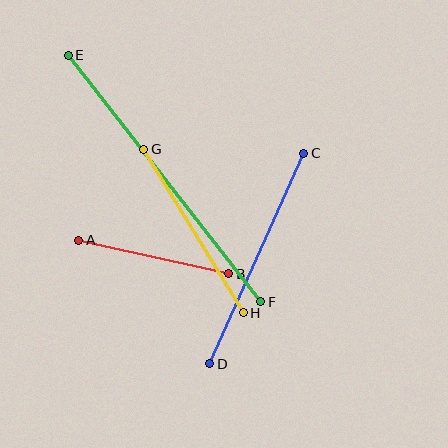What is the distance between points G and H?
The distance is approximately 191 pixels.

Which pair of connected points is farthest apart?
Points E and F are farthest apart.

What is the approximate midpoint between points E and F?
The midpoint is at approximately (165, 178) pixels.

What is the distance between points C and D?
The distance is approximately 231 pixels.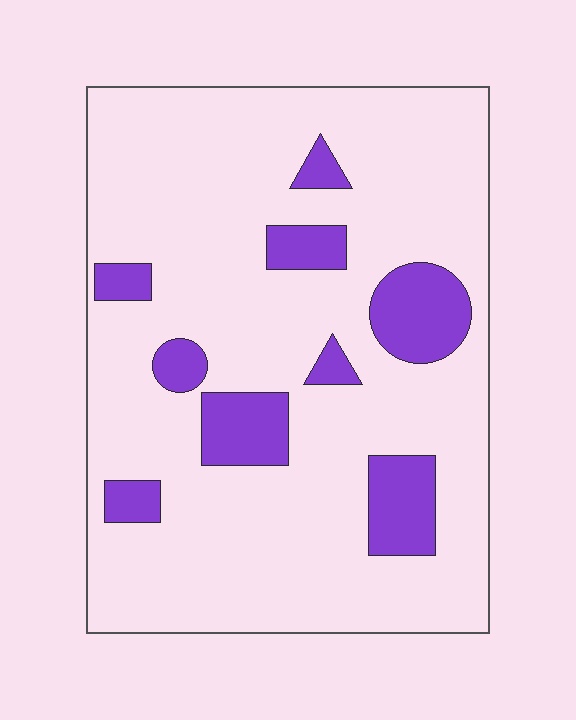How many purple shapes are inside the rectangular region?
9.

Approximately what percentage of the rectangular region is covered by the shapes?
Approximately 15%.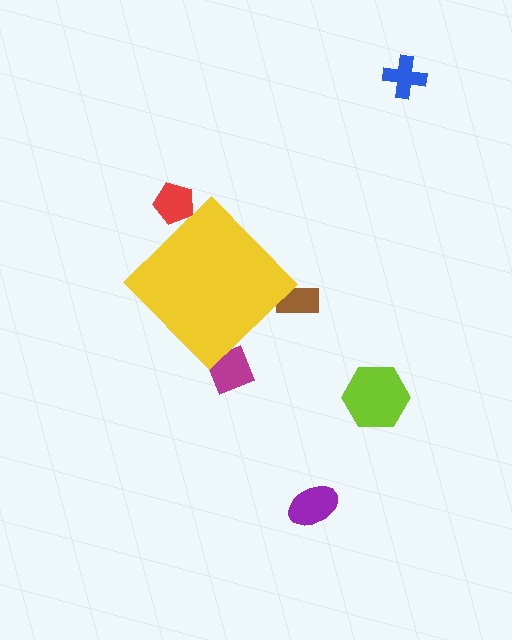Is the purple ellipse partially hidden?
No, the purple ellipse is fully visible.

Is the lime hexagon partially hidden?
No, the lime hexagon is fully visible.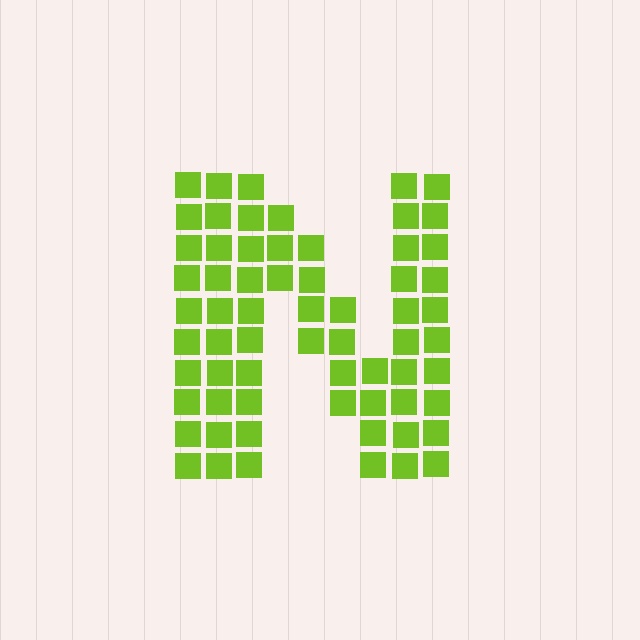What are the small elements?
The small elements are squares.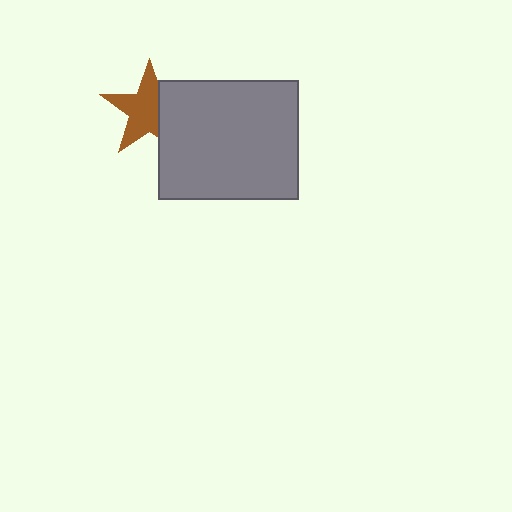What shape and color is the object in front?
The object in front is a gray rectangle.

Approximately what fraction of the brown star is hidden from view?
Roughly 33% of the brown star is hidden behind the gray rectangle.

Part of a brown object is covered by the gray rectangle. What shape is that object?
It is a star.